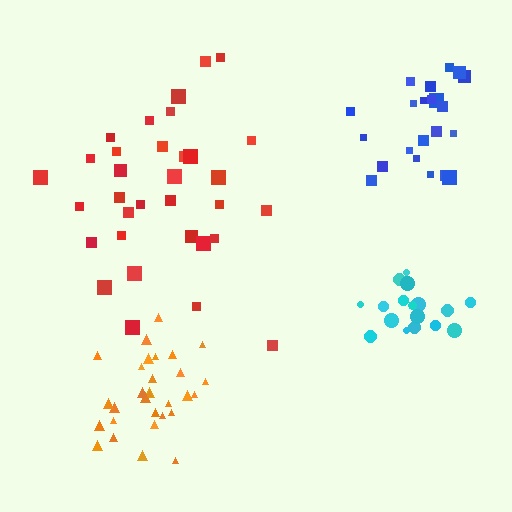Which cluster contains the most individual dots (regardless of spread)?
Red (33).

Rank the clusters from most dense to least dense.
orange, cyan, blue, red.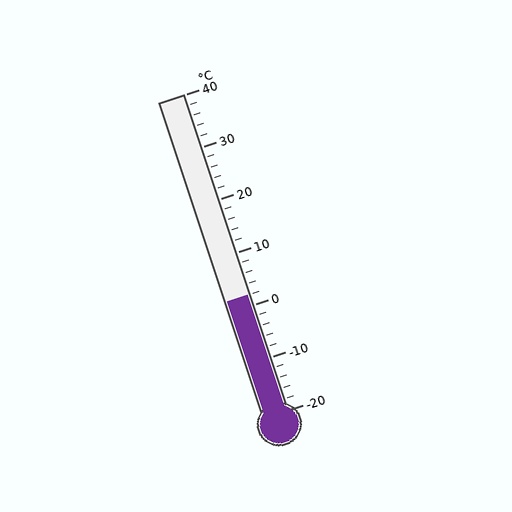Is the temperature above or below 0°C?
The temperature is above 0°C.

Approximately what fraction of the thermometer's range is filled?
The thermometer is filled to approximately 35% of its range.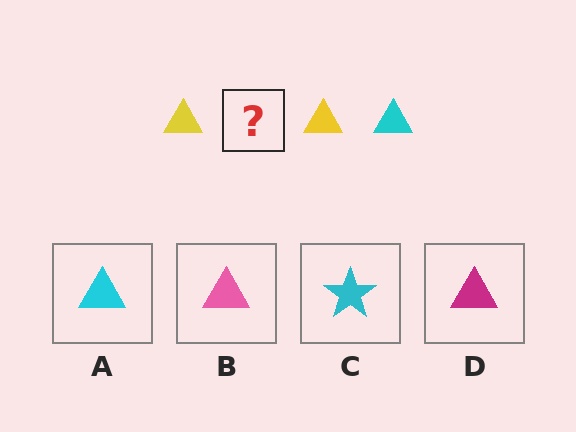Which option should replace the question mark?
Option A.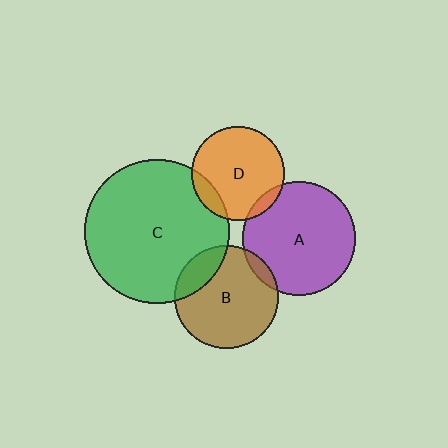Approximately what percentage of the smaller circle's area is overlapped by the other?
Approximately 10%.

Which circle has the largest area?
Circle C (green).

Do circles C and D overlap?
Yes.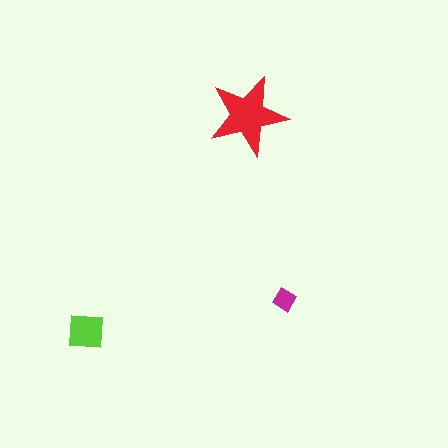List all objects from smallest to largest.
The magenta diamond, the lime square, the red star.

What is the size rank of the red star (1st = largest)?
1st.